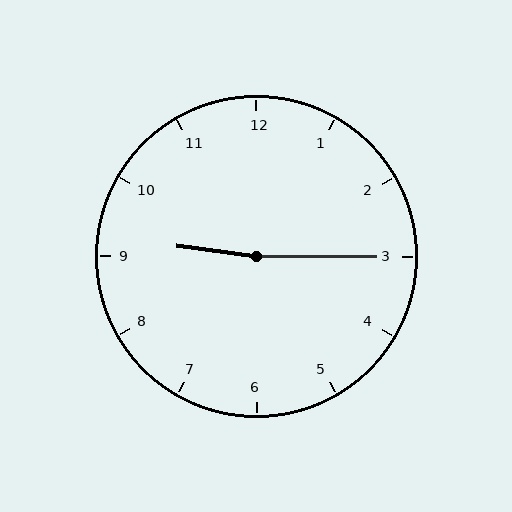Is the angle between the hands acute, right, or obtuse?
It is obtuse.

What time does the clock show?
9:15.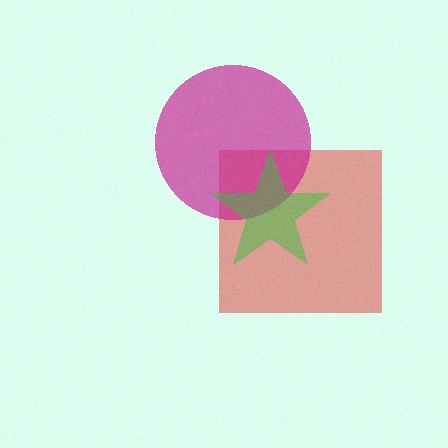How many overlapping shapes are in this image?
There are 3 overlapping shapes in the image.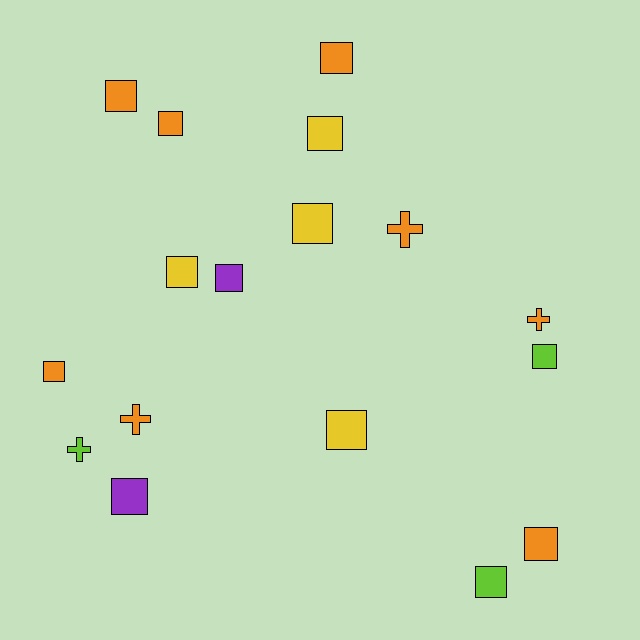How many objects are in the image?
There are 17 objects.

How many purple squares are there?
There are 2 purple squares.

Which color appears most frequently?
Orange, with 8 objects.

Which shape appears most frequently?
Square, with 13 objects.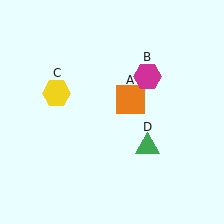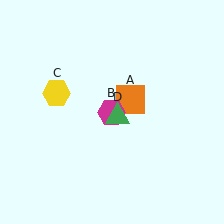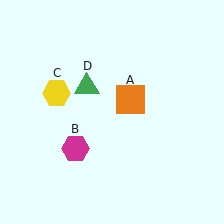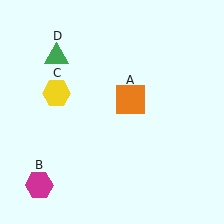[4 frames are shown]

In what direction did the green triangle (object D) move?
The green triangle (object D) moved up and to the left.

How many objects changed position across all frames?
2 objects changed position: magenta hexagon (object B), green triangle (object D).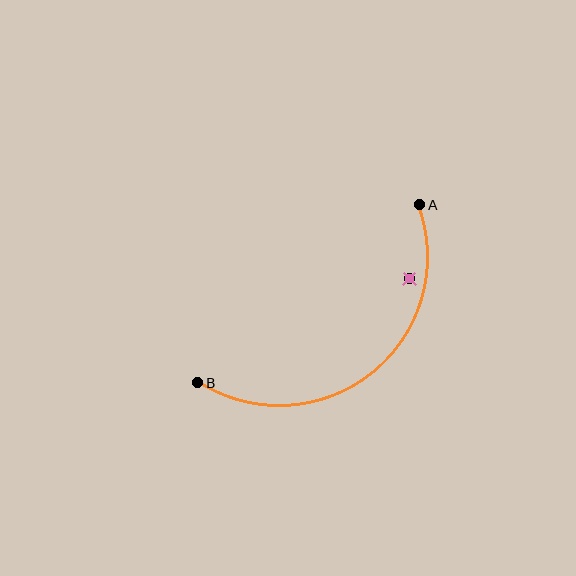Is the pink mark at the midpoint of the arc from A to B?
No — the pink mark does not lie on the arc at all. It sits slightly inside the curve.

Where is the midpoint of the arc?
The arc midpoint is the point on the curve farthest from the straight line joining A and B. It sits below and to the right of that line.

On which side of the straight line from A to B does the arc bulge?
The arc bulges below and to the right of the straight line connecting A and B.